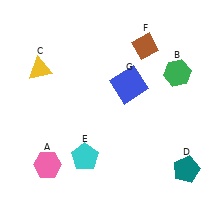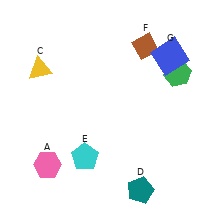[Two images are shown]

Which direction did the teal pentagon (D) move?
The teal pentagon (D) moved left.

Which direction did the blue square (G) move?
The blue square (G) moved right.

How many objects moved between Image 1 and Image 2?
2 objects moved between the two images.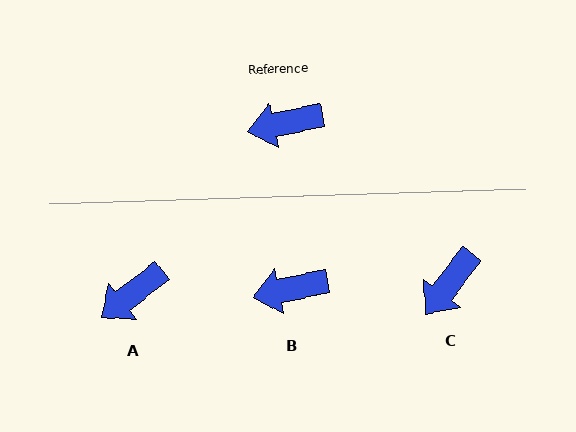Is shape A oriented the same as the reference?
No, it is off by about 26 degrees.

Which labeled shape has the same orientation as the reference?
B.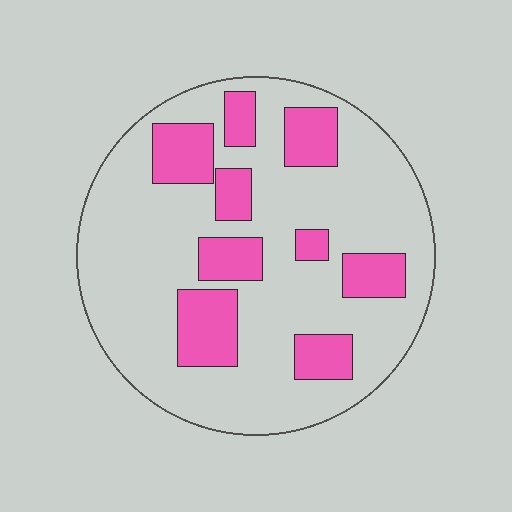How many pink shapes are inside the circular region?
9.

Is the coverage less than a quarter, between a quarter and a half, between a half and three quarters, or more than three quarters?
Less than a quarter.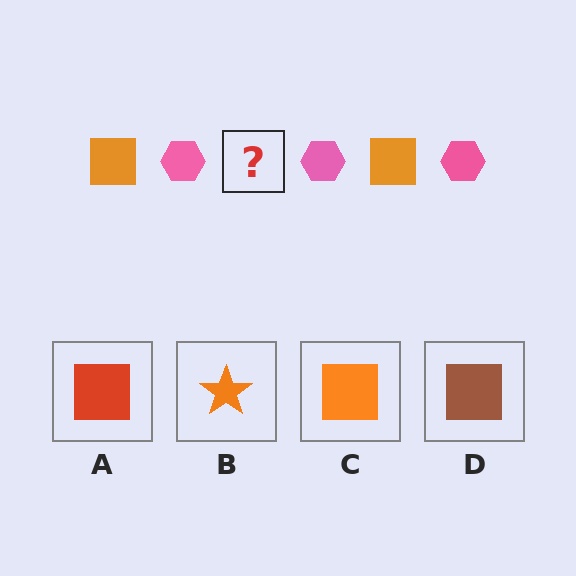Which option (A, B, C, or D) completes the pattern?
C.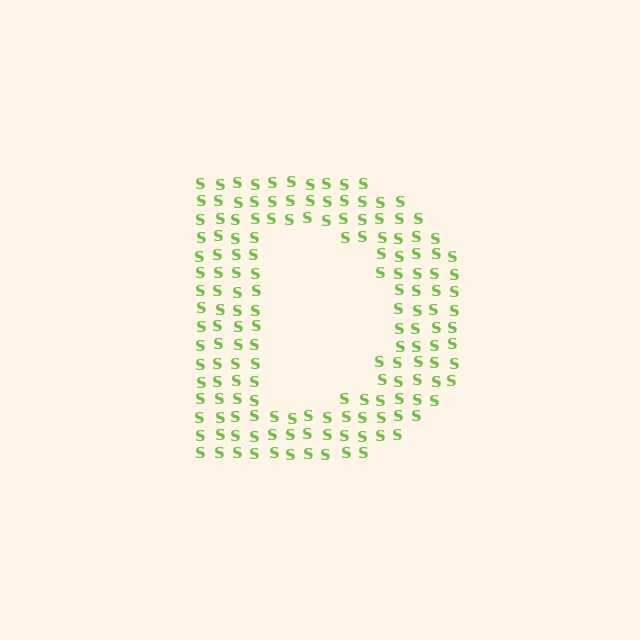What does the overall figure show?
The overall figure shows the letter D.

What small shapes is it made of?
It is made of small letter S's.